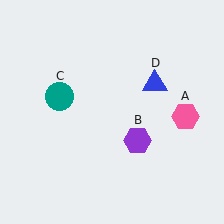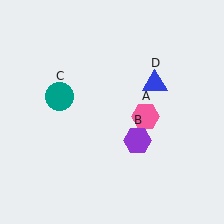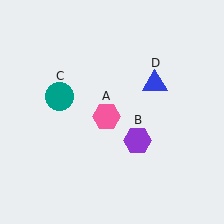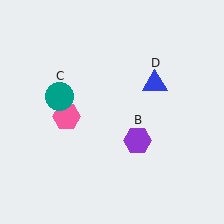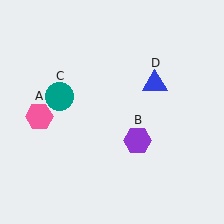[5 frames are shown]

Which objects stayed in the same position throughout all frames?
Purple hexagon (object B) and teal circle (object C) and blue triangle (object D) remained stationary.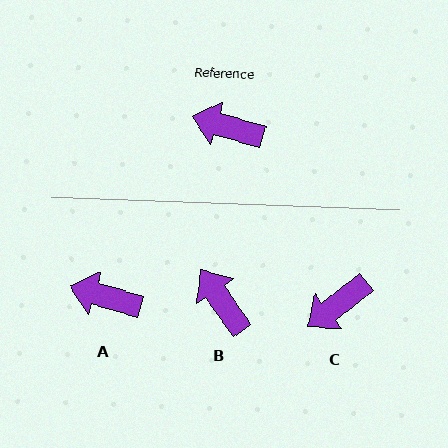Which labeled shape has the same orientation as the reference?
A.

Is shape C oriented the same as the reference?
No, it is off by about 54 degrees.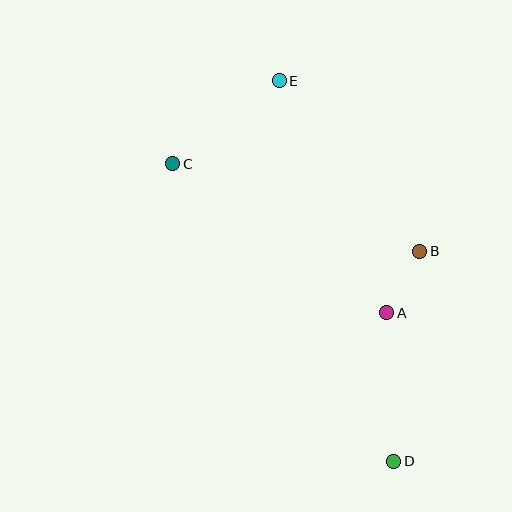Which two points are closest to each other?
Points A and B are closest to each other.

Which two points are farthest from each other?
Points D and E are farthest from each other.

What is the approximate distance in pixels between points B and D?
The distance between B and D is approximately 211 pixels.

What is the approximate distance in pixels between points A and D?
The distance between A and D is approximately 149 pixels.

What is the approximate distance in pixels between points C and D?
The distance between C and D is approximately 370 pixels.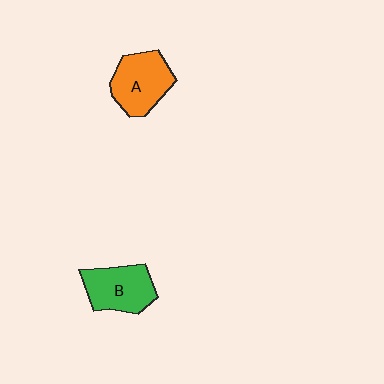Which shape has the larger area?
Shape A (orange).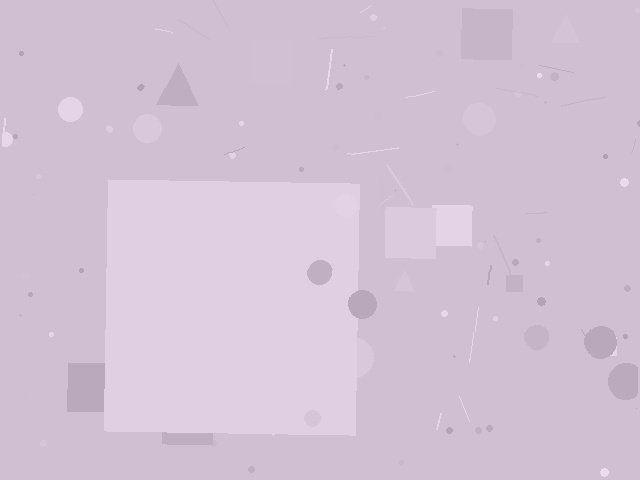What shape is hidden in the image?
A square is hidden in the image.